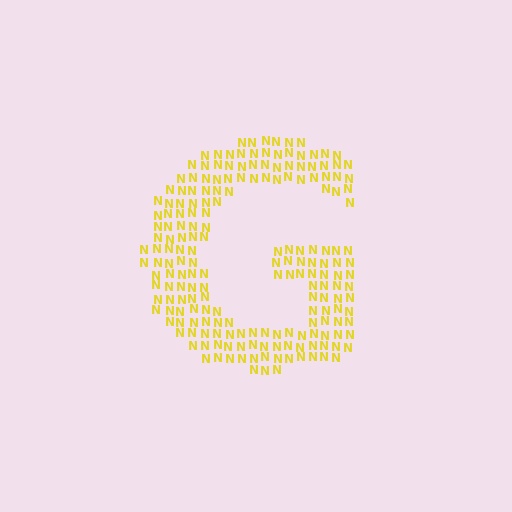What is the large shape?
The large shape is the letter G.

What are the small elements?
The small elements are letter N's.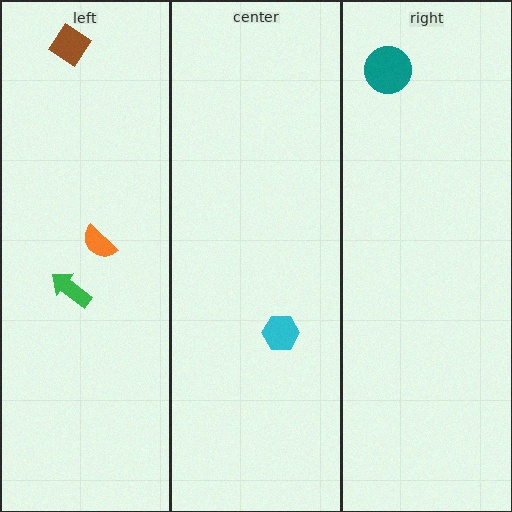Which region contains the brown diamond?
The left region.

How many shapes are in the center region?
1.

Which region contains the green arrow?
The left region.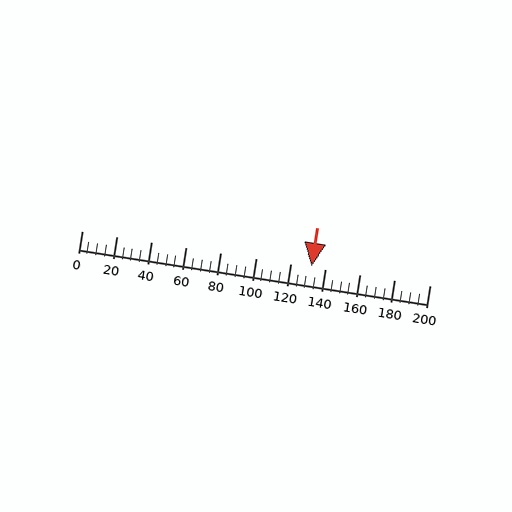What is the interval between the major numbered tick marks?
The major tick marks are spaced 20 units apart.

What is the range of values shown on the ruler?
The ruler shows values from 0 to 200.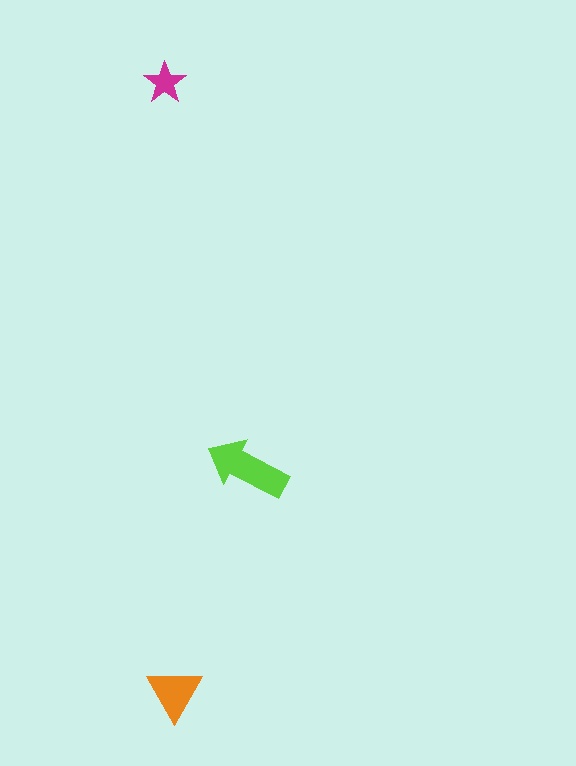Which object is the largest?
The lime arrow.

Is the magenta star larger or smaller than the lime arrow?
Smaller.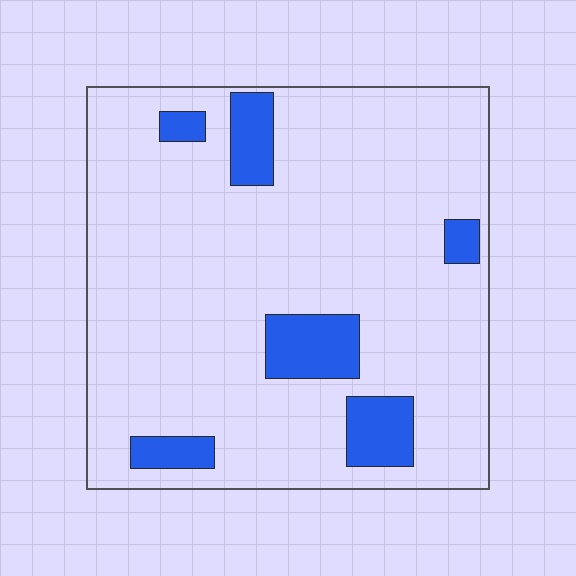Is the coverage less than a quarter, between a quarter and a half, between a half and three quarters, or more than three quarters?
Less than a quarter.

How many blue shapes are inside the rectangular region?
6.